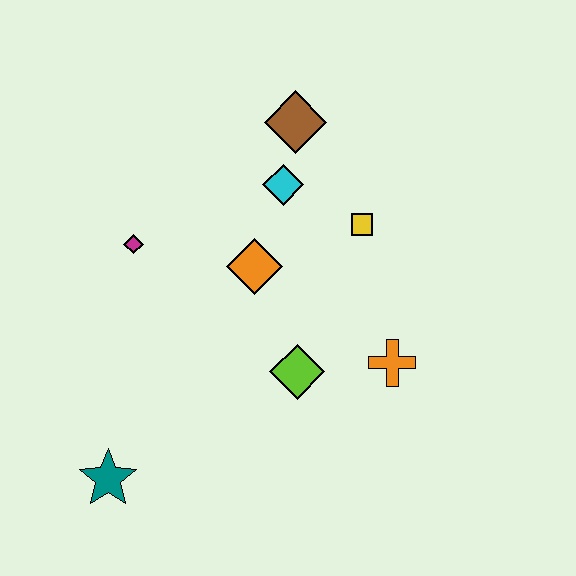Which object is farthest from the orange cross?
The teal star is farthest from the orange cross.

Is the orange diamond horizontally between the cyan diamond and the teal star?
Yes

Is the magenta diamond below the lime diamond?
No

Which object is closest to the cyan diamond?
The brown diamond is closest to the cyan diamond.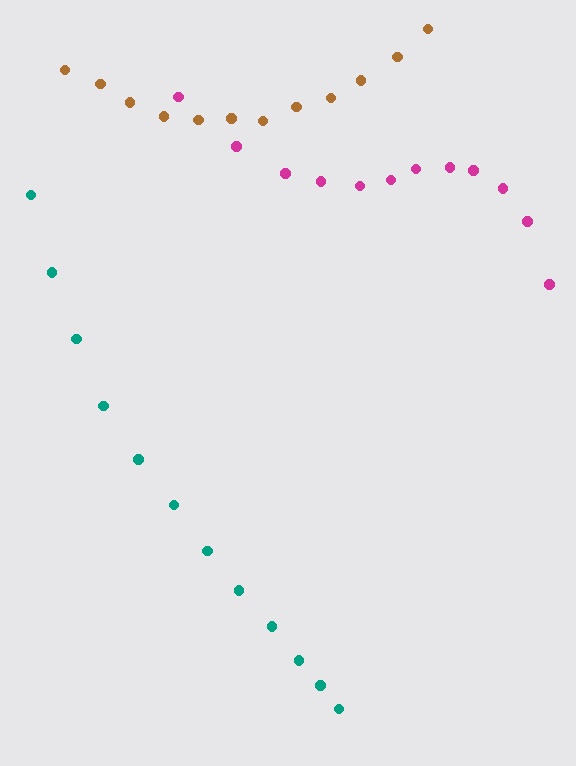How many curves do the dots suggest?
There are 3 distinct paths.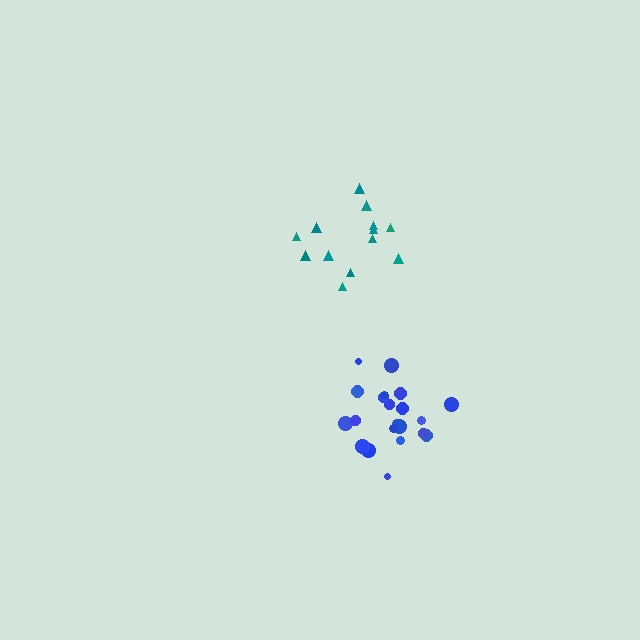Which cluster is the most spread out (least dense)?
Teal.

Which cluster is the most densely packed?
Blue.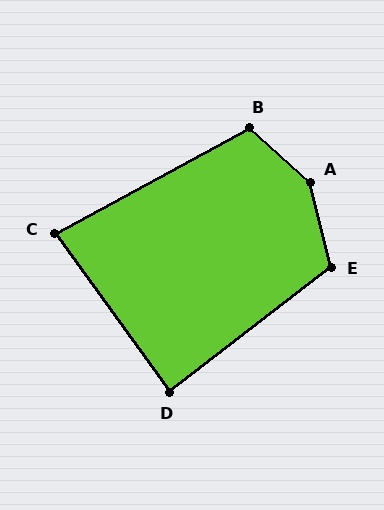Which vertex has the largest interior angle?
A, at approximately 145 degrees.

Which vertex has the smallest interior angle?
C, at approximately 82 degrees.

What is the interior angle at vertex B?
Approximately 110 degrees (obtuse).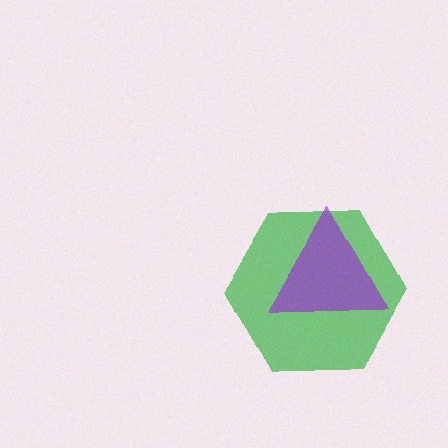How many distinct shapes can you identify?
There are 2 distinct shapes: a green hexagon, a purple triangle.